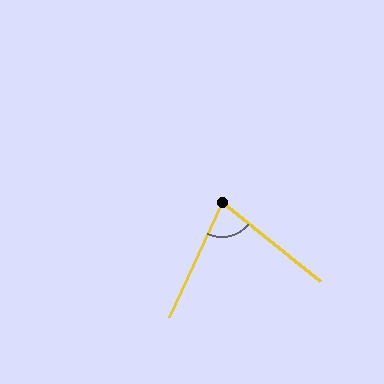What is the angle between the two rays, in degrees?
Approximately 76 degrees.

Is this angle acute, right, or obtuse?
It is acute.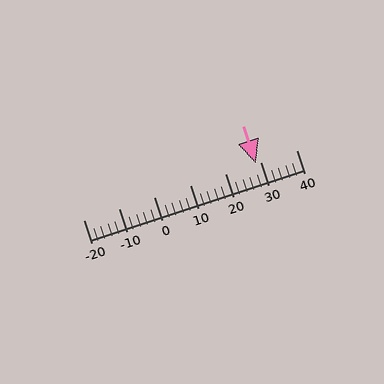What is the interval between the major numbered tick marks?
The major tick marks are spaced 10 units apart.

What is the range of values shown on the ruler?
The ruler shows values from -20 to 40.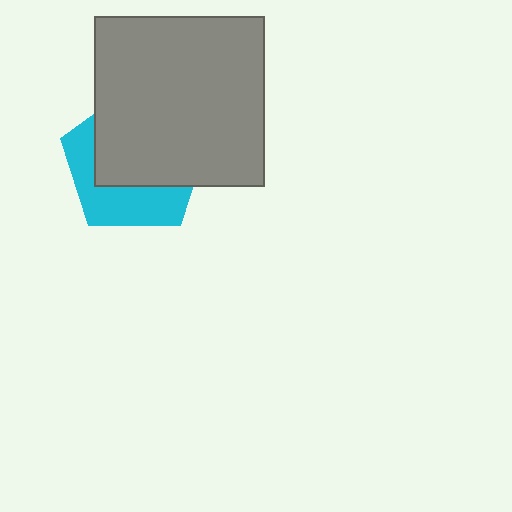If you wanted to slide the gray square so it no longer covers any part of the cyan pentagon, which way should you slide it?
Slide it toward the upper-right — that is the most direct way to separate the two shapes.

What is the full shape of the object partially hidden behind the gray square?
The partially hidden object is a cyan pentagon.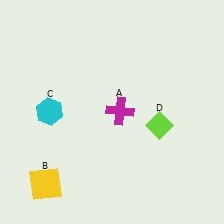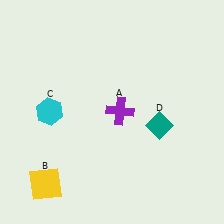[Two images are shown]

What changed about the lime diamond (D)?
In Image 1, D is lime. In Image 2, it changed to teal.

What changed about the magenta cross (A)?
In Image 1, A is magenta. In Image 2, it changed to purple.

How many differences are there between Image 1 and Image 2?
There are 2 differences between the two images.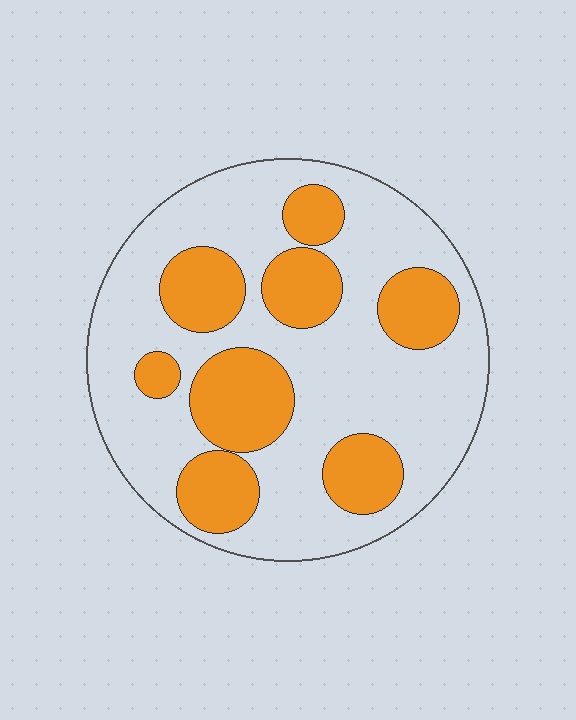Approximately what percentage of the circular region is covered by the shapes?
Approximately 30%.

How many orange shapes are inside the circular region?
8.